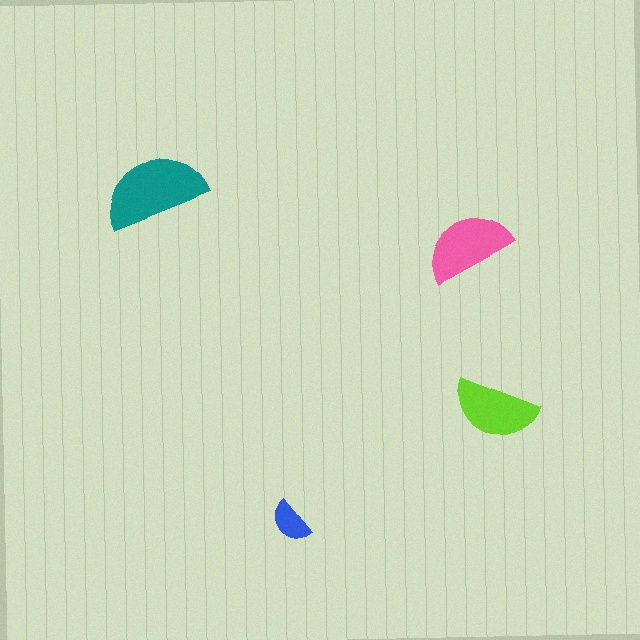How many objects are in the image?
There are 4 objects in the image.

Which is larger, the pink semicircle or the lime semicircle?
The pink one.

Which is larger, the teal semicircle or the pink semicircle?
The teal one.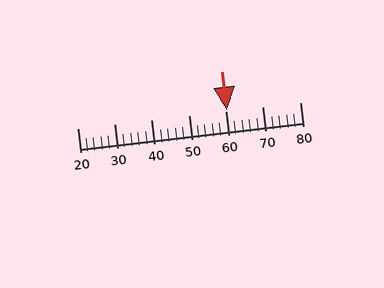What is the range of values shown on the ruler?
The ruler shows values from 20 to 80.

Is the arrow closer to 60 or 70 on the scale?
The arrow is closer to 60.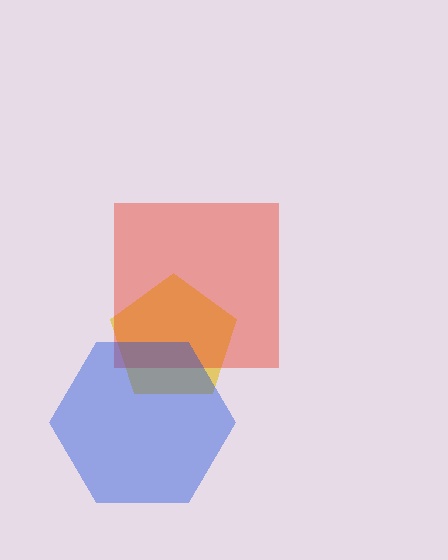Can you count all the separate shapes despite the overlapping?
Yes, there are 3 separate shapes.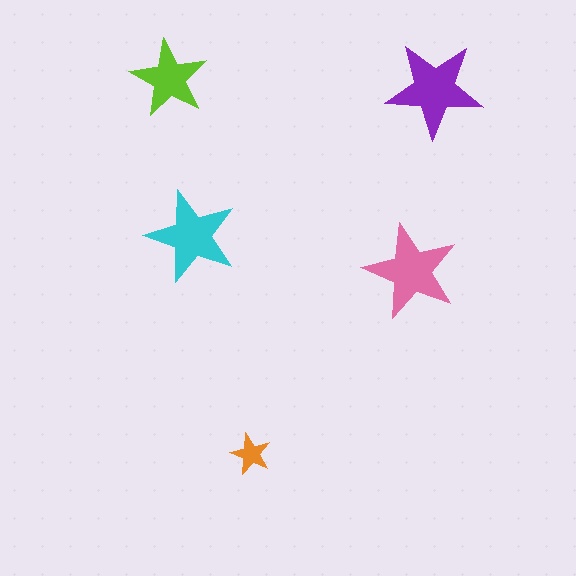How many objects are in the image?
There are 5 objects in the image.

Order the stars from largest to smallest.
the purple one, the pink one, the cyan one, the lime one, the orange one.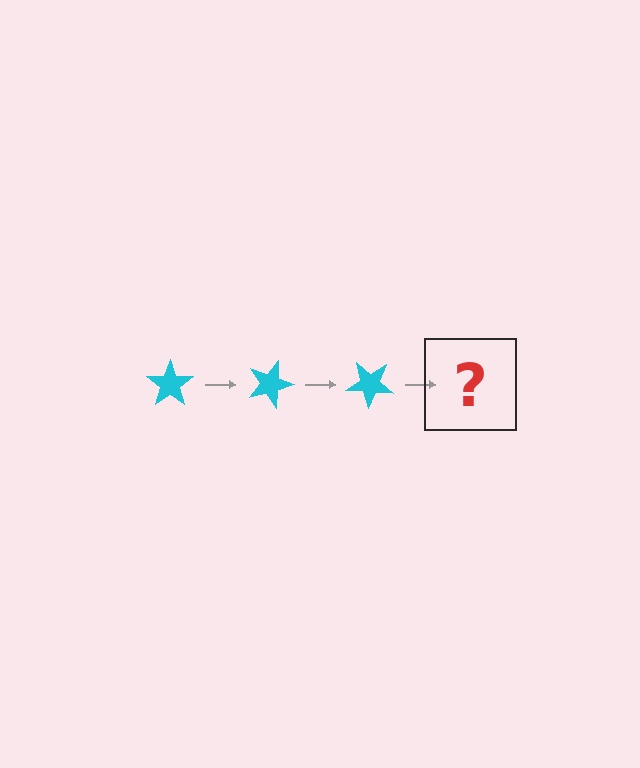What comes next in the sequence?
The next element should be a cyan star rotated 60 degrees.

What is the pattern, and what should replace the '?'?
The pattern is that the star rotates 20 degrees each step. The '?' should be a cyan star rotated 60 degrees.